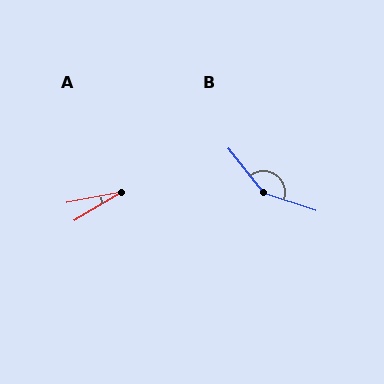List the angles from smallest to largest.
A (20°), B (147°).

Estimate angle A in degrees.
Approximately 20 degrees.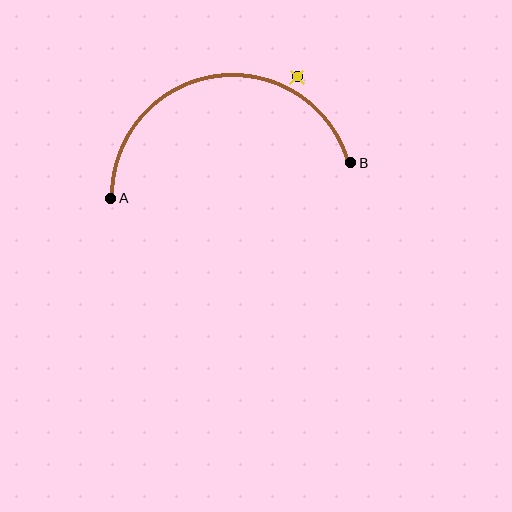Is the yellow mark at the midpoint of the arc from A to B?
No — the yellow mark does not lie on the arc at all. It sits slightly outside the curve.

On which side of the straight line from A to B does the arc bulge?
The arc bulges above the straight line connecting A and B.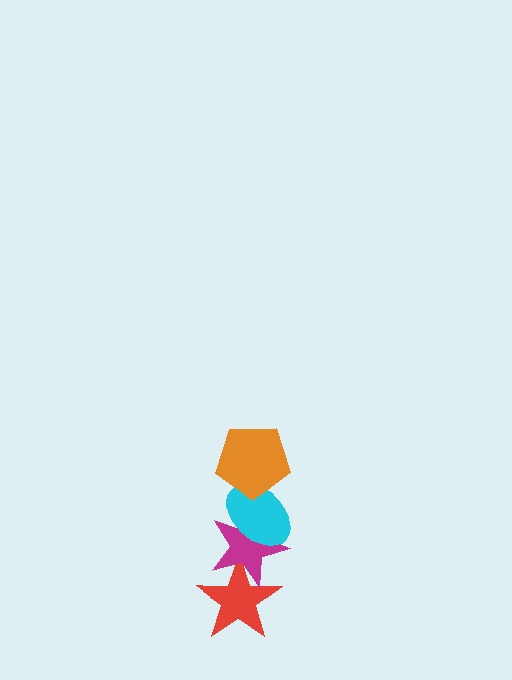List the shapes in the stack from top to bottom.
From top to bottom: the orange pentagon, the cyan ellipse, the magenta star, the red star.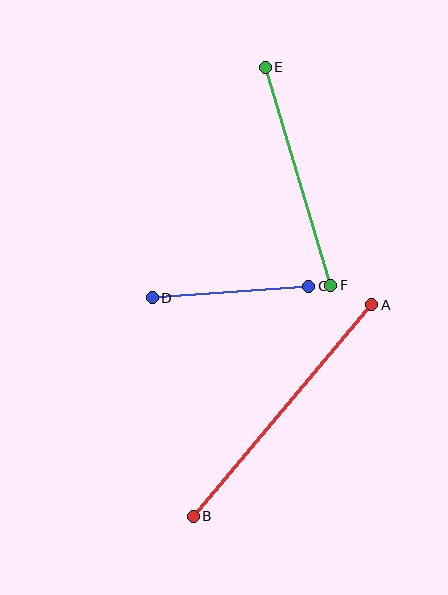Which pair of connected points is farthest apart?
Points A and B are farthest apart.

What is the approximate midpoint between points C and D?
The midpoint is at approximately (231, 292) pixels.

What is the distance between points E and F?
The distance is approximately 228 pixels.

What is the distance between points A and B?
The distance is approximately 277 pixels.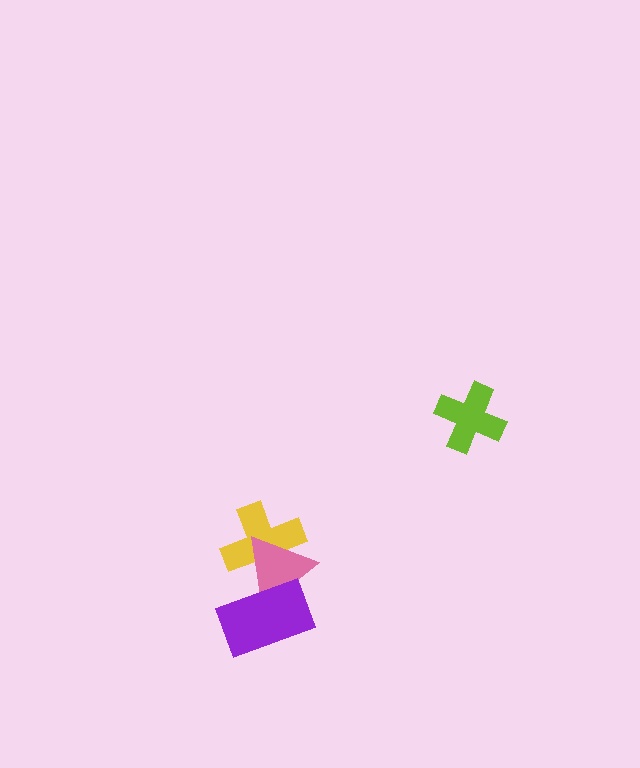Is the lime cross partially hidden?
No, no other shape covers it.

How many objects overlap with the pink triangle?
2 objects overlap with the pink triangle.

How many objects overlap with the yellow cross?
2 objects overlap with the yellow cross.